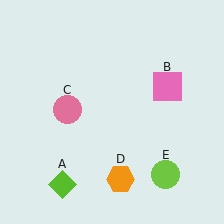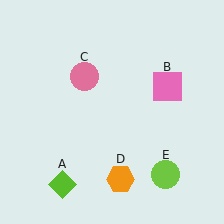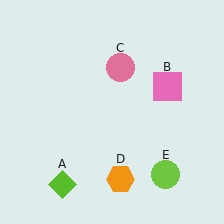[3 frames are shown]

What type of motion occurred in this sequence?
The pink circle (object C) rotated clockwise around the center of the scene.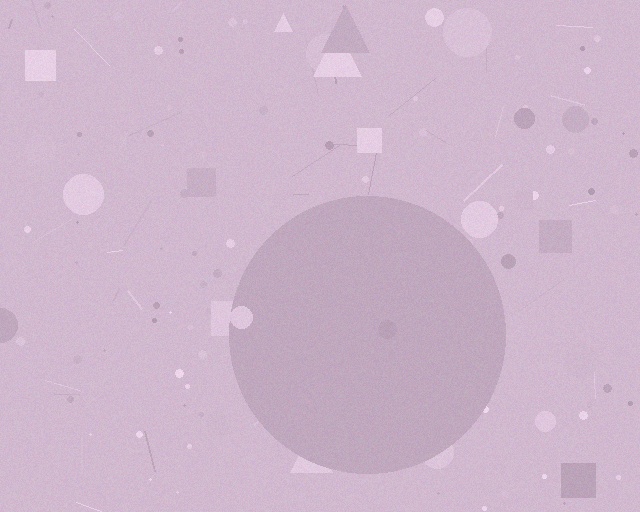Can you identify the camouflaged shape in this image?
The camouflaged shape is a circle.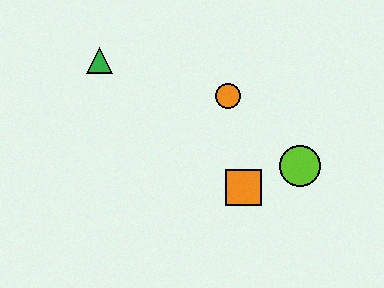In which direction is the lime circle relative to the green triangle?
The lime circle is to the right of the green triangle.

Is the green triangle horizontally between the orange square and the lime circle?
No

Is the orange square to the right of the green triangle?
Yes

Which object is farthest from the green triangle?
The lime circle is farthest from the green triangle.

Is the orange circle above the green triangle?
No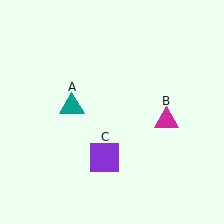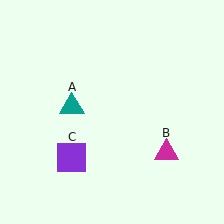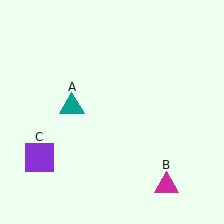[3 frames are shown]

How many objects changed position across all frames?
2 objects changed position: magenta triangle (object B), purple square (object C).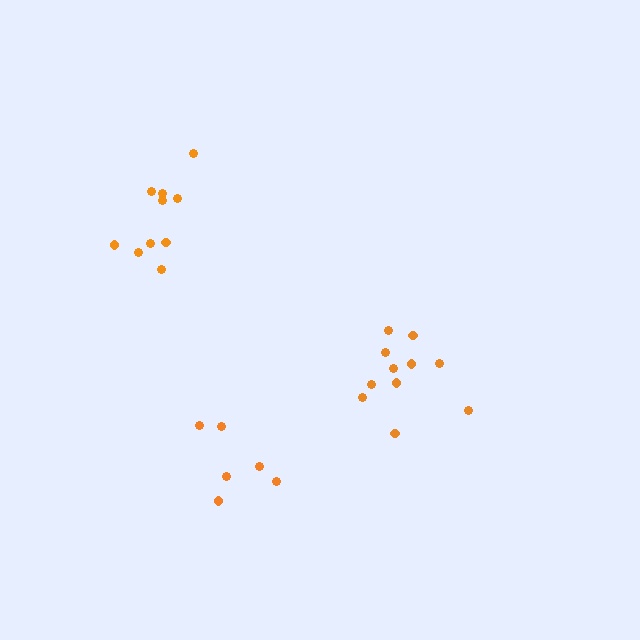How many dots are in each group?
Group 1: 11 dots, Group 2: 10 dots, Group 3: 6 dots (27 total).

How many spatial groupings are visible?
There are 3 spatial groupings.